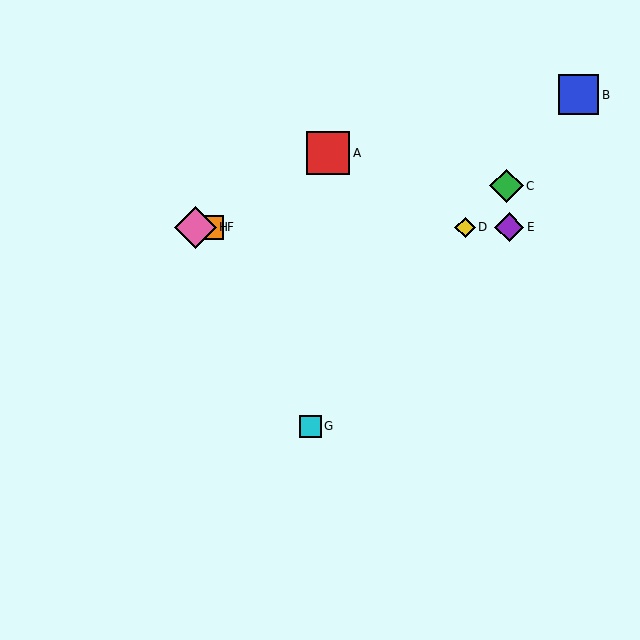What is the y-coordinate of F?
Object F is at y≈227.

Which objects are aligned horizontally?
Objects D, E, F, H are aligned horizontally.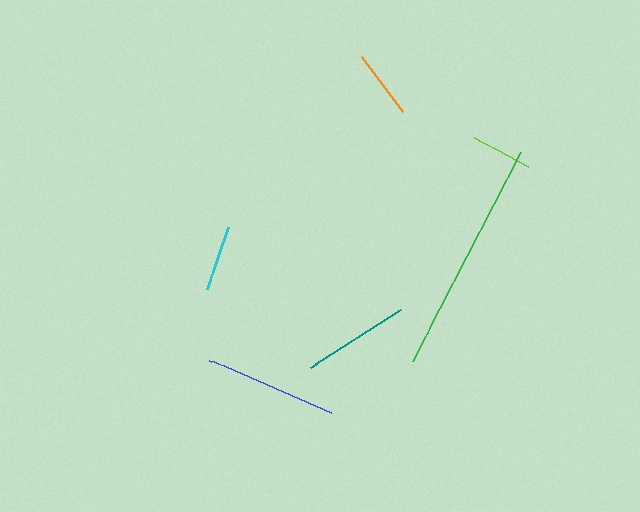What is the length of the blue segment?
The blue segment is approximately 131 pixels long.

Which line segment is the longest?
The green line is the longest at approximately 234 pixels.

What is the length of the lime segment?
The lime segment is approximately 61 pixels long.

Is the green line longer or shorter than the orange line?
The green line is longer than the orange line.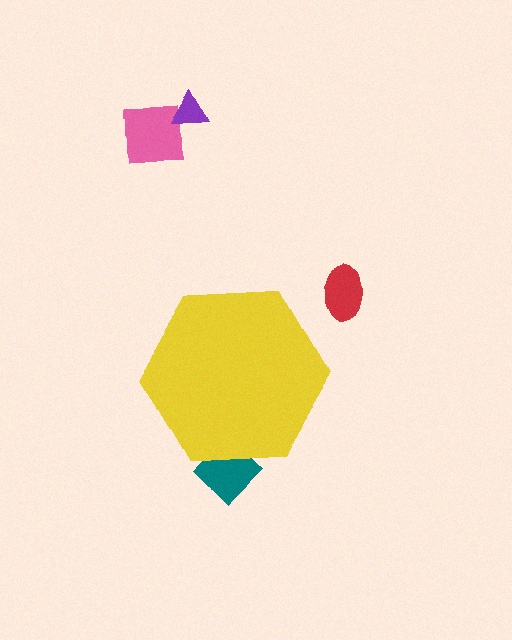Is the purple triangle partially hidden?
No, the purple triangle is fully visible.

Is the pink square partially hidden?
No, the pink square is fully visible.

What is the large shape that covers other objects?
A yellow hexagon.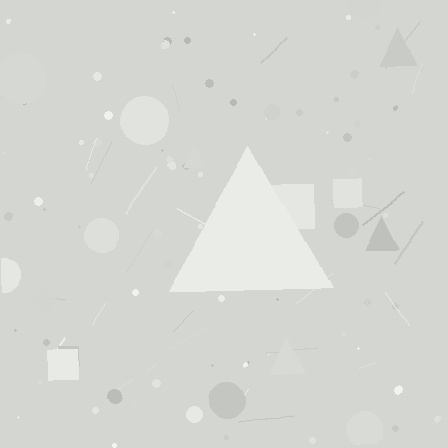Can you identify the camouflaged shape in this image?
The camouflaged shape is a triangle.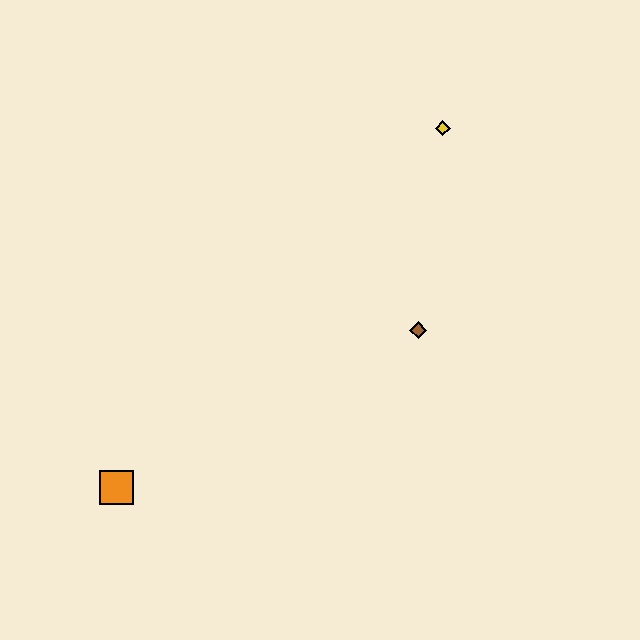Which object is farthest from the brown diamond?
The orange square is farthest from the brown diamond.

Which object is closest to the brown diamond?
The yellow diamond is closest to the brown diamond.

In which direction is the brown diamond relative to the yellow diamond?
The brown diamond is below the yellow diamond.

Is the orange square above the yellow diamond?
No